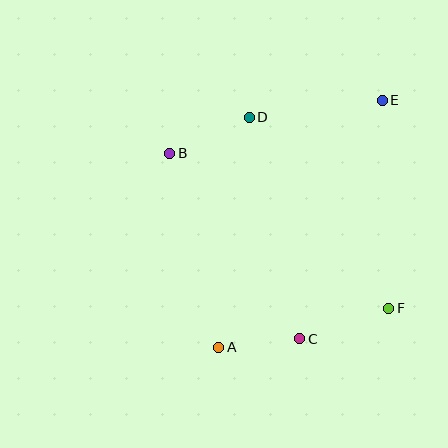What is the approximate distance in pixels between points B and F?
The distance between B and F is approximately 268 pixels.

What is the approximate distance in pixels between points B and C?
The distance between B and C is approximately 226 pixels.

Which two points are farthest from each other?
Points A and E are farthest from each other.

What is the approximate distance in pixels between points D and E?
The distance between D and E is approximately 134 pixels.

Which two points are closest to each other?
Points A and C are closest to each other.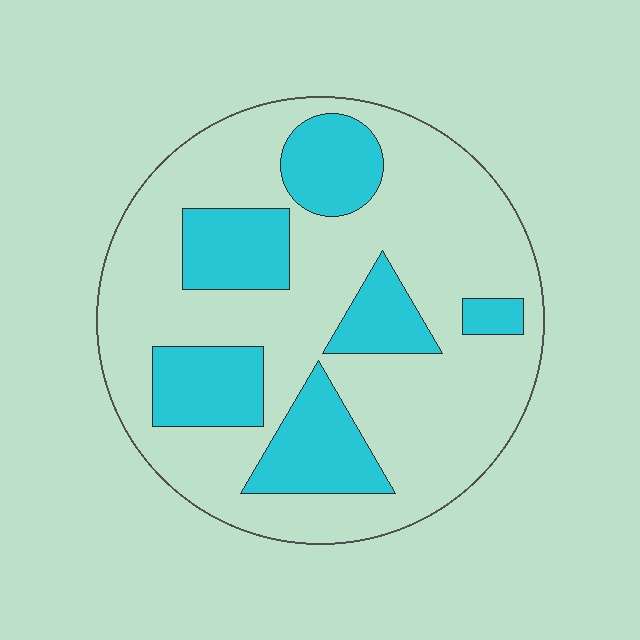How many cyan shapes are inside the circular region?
6.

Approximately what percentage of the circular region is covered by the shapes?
Approximately 30%.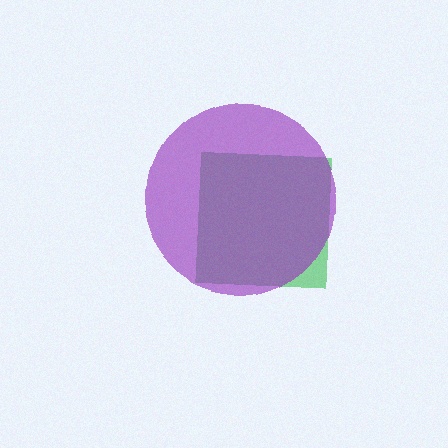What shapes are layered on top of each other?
The layered shapes are: a green square, a purple circle.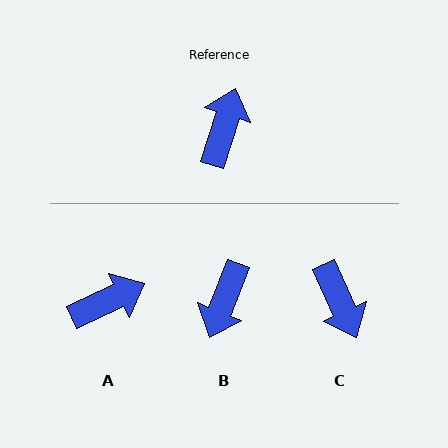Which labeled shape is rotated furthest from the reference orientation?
B, about 176 degrees away.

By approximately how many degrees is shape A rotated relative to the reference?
Approximately 47 degrees clockwise.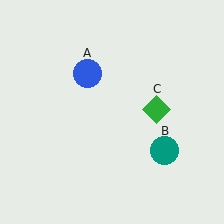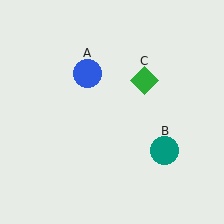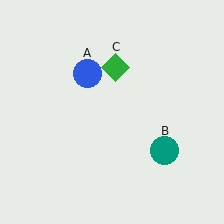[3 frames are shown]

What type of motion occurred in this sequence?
The green diamond (object C) rotated counterclockwise around the center of the scene.